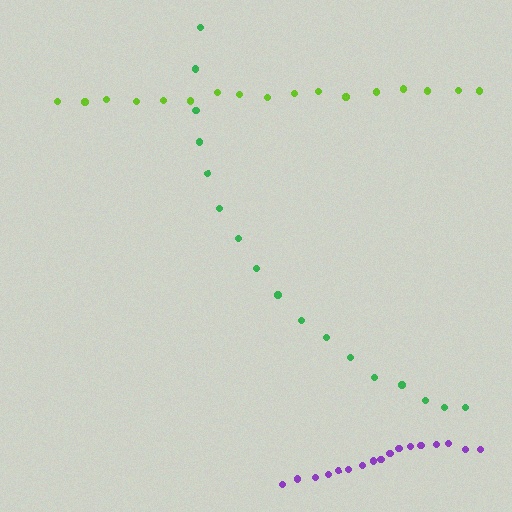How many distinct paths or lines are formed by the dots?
There are 3 distinct paths.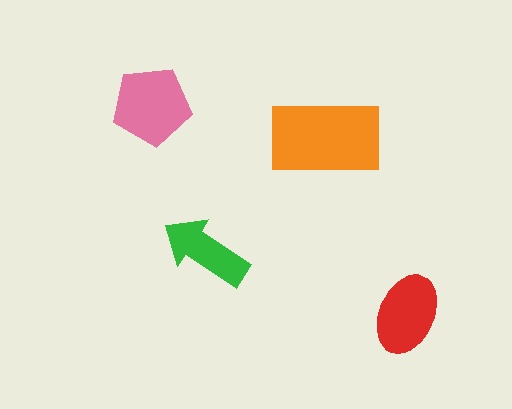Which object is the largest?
The orange rectangle.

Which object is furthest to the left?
The pink pentagon is leftmost.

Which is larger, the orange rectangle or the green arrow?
The orange rectangle.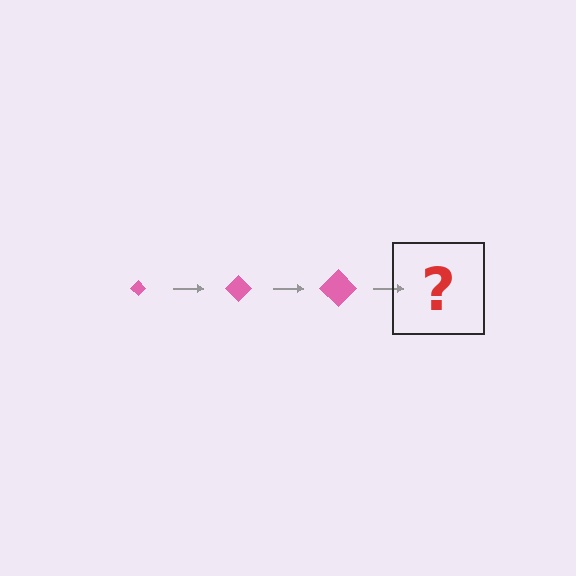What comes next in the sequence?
The next element should be a pink diamond, larger than the previous one.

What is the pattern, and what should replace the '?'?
The pattern is that the diamond gets progressively larger each step. The '?' should be a pink diamond, larger than the previous one.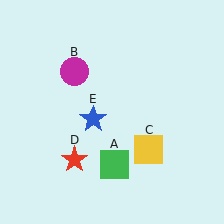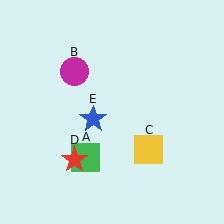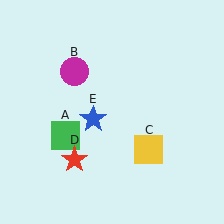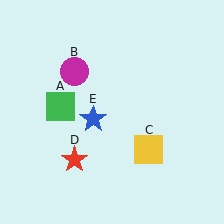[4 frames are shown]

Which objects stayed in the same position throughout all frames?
Magenta circle (object B) and yellow square (object C) and red star (object D) and blue star (object E) remained stationary.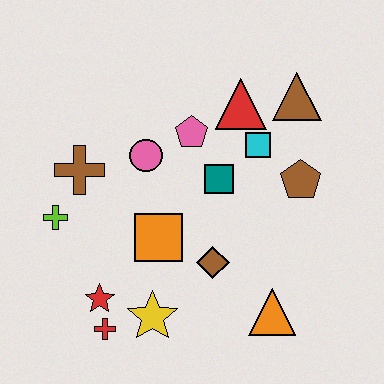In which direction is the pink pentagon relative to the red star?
The pink pentagon is above the red star.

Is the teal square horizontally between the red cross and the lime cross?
No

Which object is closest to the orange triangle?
The brown diamond is closest to the orange triangle.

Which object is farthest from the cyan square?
The red cross is farthest from the cyan square.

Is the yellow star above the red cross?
Yes